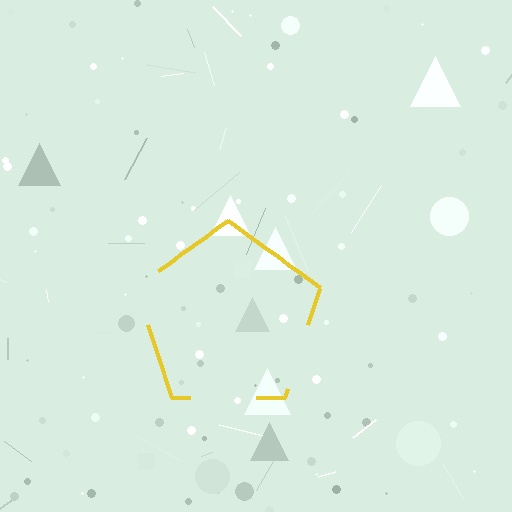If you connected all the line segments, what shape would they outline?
They would outline a pentagon.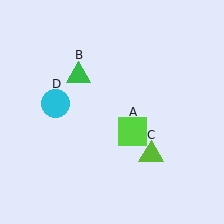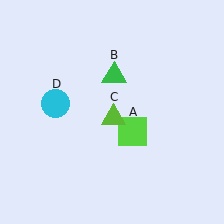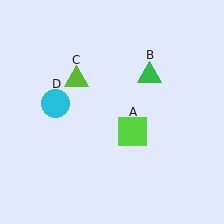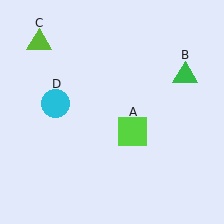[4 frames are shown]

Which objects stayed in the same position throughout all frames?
Lime square (object A) and cyan circle (object D) remained stationary.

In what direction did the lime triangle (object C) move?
The lime triangle (object C) moved up and to the left.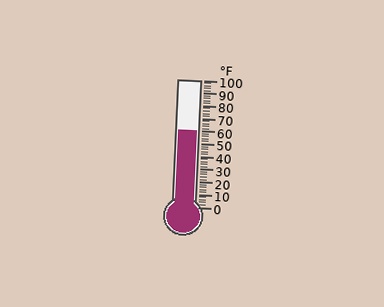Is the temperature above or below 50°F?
The temperature is above 50°F.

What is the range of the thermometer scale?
The thermometer scale ranges from 0°F to 100°F.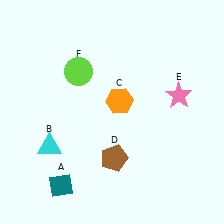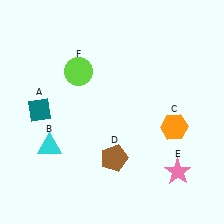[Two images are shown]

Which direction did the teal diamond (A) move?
The teal diamond (A) moved up.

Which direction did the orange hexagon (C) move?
The orange hexagon (C) moved right.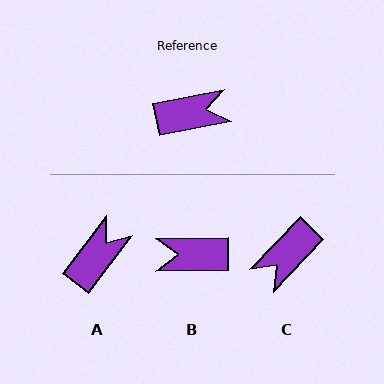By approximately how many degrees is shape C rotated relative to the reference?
Approximately 145 degrees clockwise.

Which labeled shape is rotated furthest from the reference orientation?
B, about 170 degrees away.